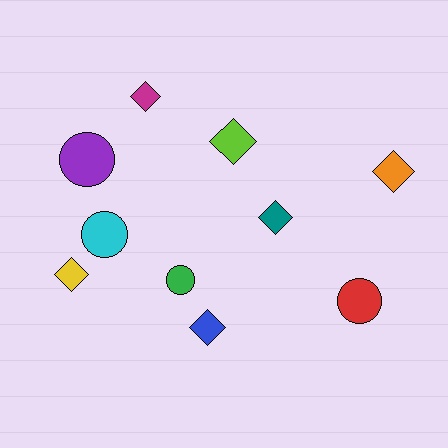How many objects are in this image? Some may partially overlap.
There are 10 objects.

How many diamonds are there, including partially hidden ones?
There are 6 diamonds.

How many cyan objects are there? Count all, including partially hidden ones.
There is 1 cyan object.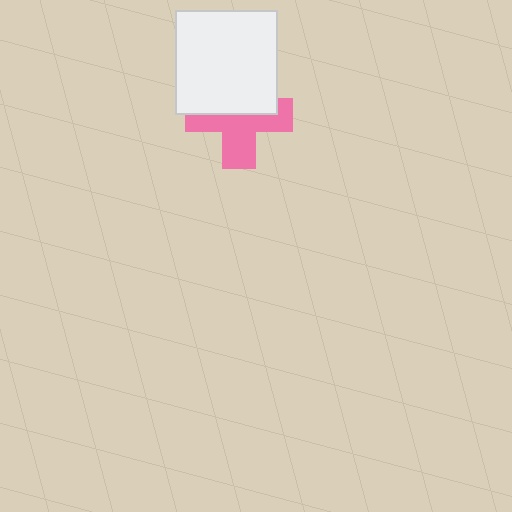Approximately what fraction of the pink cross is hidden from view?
Roughly 47% of the pink cross is hidden behind the white rectangle.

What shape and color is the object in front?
The object in front is a white rectangle.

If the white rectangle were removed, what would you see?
You would see the complete pink cross.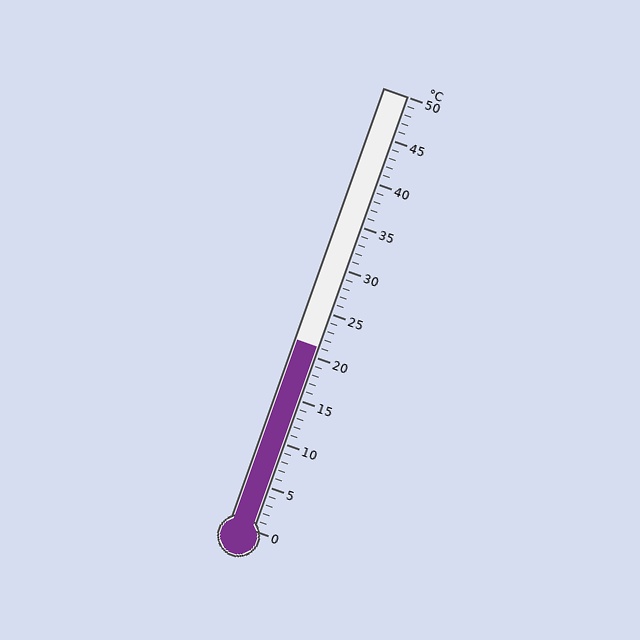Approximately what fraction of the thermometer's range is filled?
The thermometer is filled to approximately 40% of its range.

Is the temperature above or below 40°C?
The temperature is below 40°C.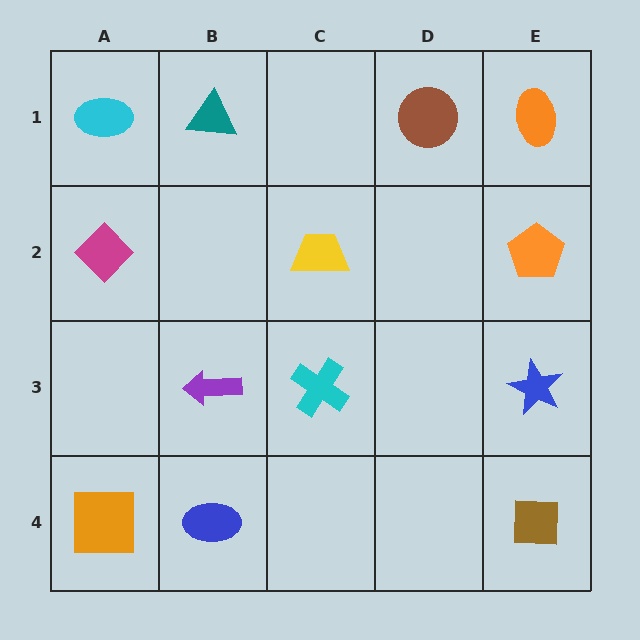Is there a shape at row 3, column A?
No, that cell is empty.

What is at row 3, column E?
A blue star.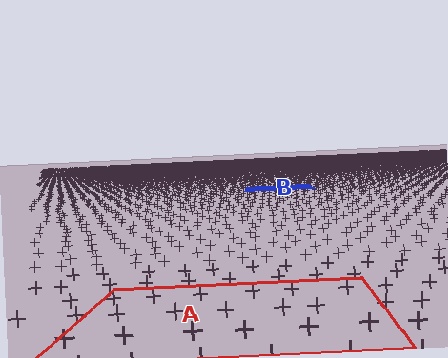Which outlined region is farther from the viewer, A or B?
Region B is farther from the viewer — the texture elements inside it appear smaller and more densely packed.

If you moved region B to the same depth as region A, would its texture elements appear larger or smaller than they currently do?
They would appear larger. At a closer depth, the same texture elements are projected at a bigger on-screen size.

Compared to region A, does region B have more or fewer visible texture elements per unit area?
Region B has more texture elements per unit area — they are packed more densely because it is farther away.